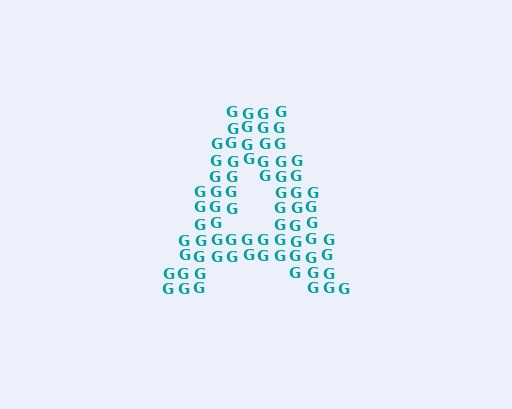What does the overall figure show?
The overall figure shows the letter A.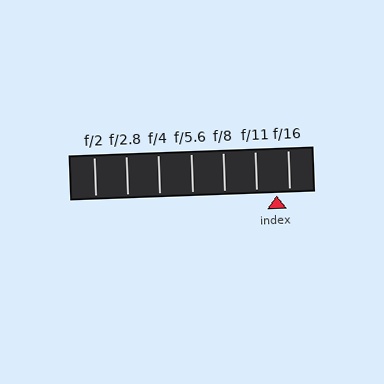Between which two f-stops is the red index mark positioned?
The index mark is between f/11 and f/16.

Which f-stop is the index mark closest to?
The index mark is closest to f/16.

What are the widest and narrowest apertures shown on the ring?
The widest aperture shown is f/2 and the narrowest is f/16.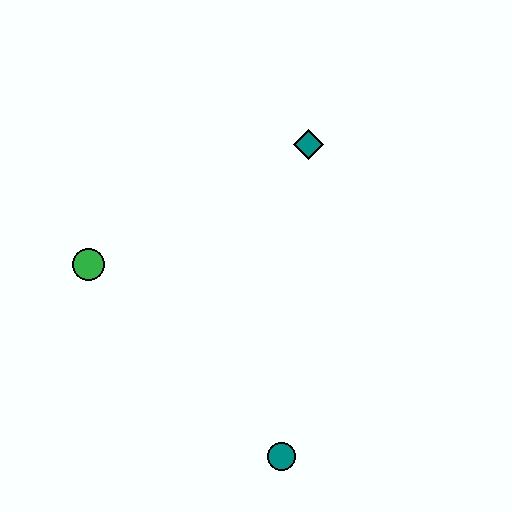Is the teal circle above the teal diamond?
No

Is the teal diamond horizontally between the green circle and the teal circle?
No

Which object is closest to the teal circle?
The green circle is closest to the teal circle.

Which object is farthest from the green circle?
The teal circle is farthest from the green circle.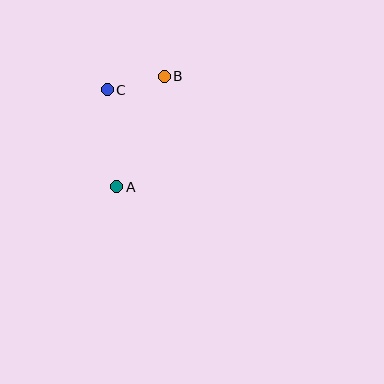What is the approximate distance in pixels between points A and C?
The distance between A and C is approximately 97 pixels.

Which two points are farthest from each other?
Points A and B are farthest from each other.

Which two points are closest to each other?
Points B and C are closest to each other.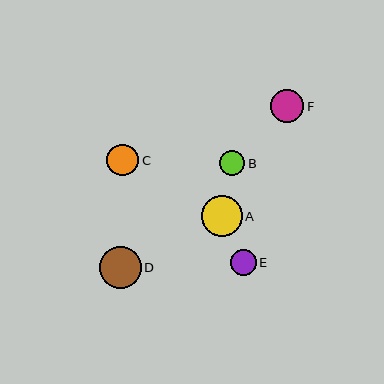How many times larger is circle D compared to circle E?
Circle D is approximately 1.6 times the size of circle E.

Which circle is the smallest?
Circle B is the smallest with a size of approximately 25 pixels.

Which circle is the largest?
Circle D is the largest with a size of approximately 42 pixels.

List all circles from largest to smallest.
From largest to smallest: D, A, F, C, E, B.